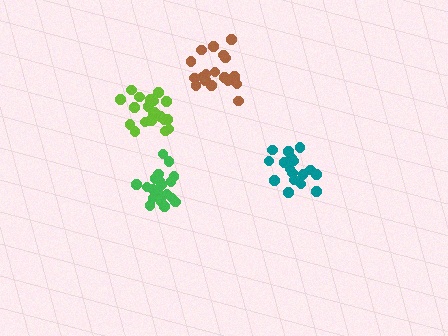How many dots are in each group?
Group 1: 21 dots, Group 2: 19 dots, Group 3: 21 dots, Group 4: 19 dots (80 total).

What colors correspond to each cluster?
The clusters are colored: lime, brown, green, teal.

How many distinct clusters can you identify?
There are 4 distinct clusters.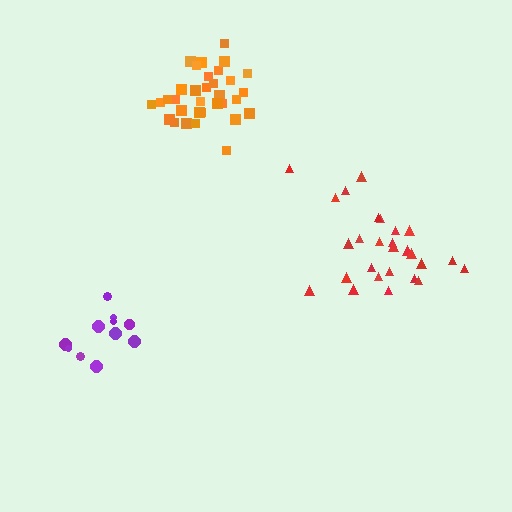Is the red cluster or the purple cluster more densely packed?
Purple.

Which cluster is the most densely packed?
Orange.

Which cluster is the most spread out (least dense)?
Red.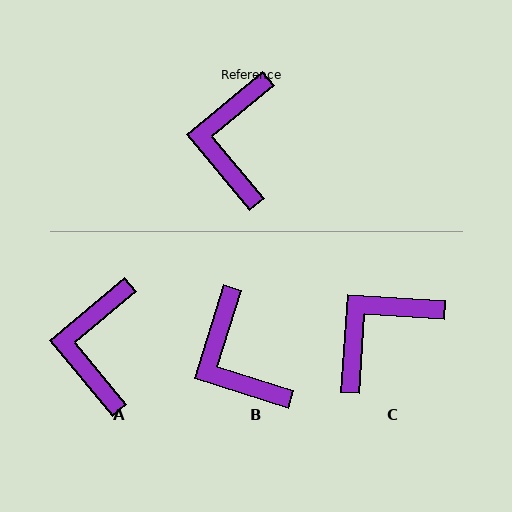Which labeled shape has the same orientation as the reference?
A.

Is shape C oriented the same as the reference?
No, it is off by about 44 degrees.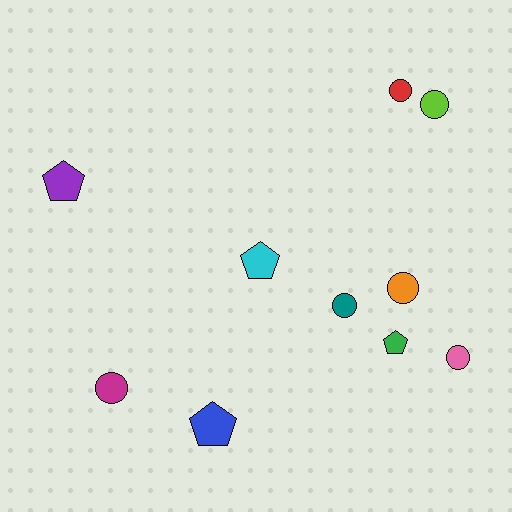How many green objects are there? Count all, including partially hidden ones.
There is 1 green object.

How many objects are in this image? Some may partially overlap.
There are 10 objects.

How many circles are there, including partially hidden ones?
There are 6 circles.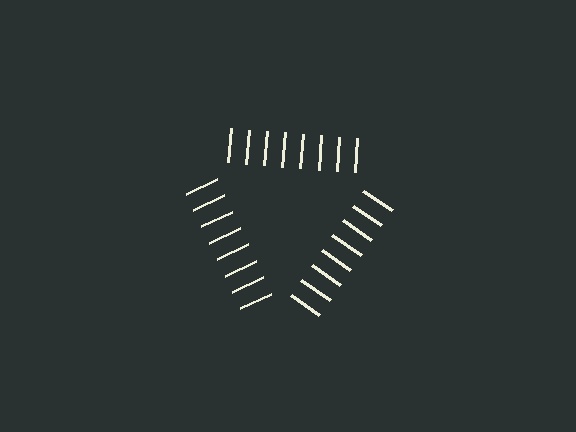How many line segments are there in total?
24 — 8 along each of the 3 edges.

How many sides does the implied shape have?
3 sides — the line-ends trace a triangle.